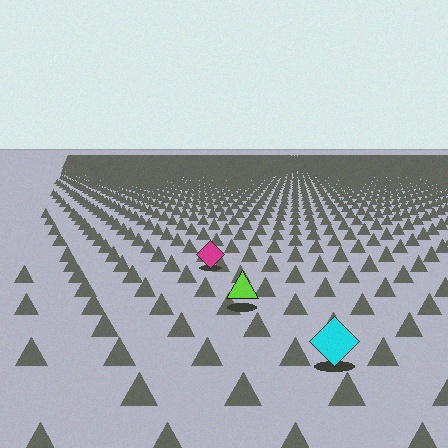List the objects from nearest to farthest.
From nearest to farthest: the cyan diamond, the lime triangle, the magenta diamond.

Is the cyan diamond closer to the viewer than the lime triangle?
Yes. The cyan diamond is closer — you can tell from the texture gradient: the ground texture is coarser near it.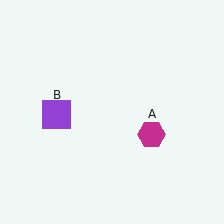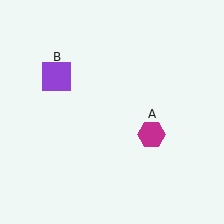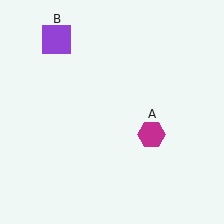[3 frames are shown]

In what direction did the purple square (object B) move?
The purple square (object B) moved up.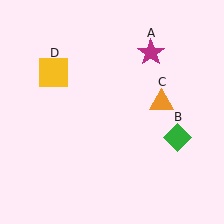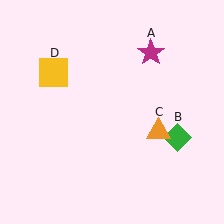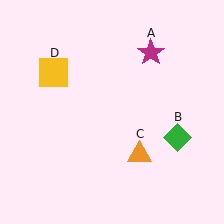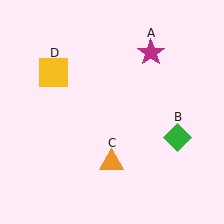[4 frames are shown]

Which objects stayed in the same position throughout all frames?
Magenta star (object A) and green diamond (object B) and yellow square (object D) remained stationary.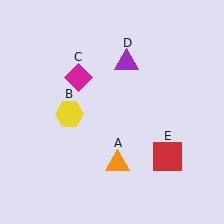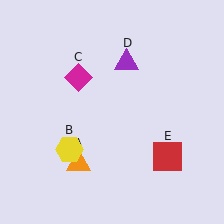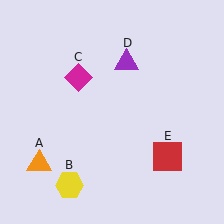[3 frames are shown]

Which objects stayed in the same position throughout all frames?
Magenta diamond (object C) and purple triangle (object D) and red square (object E) remained stationary.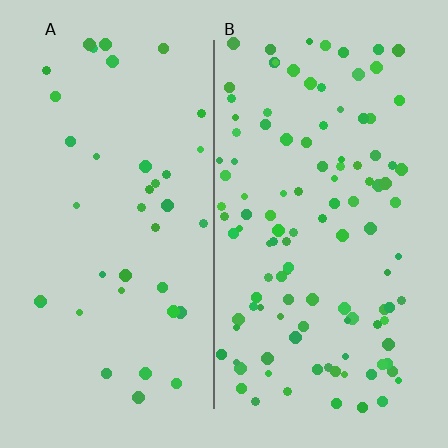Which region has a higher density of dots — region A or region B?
B (the right).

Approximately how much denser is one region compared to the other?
Approximately 2.9× — region B over region A.